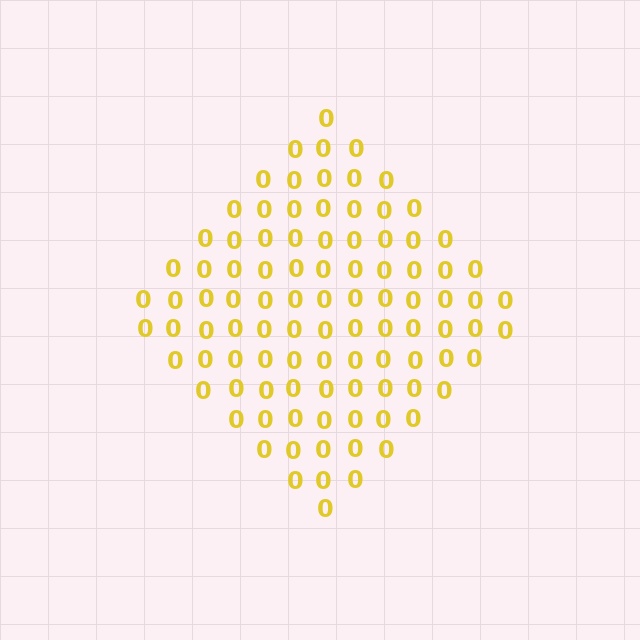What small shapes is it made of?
It is made of small digit 0's.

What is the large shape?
The large shape is a diamond.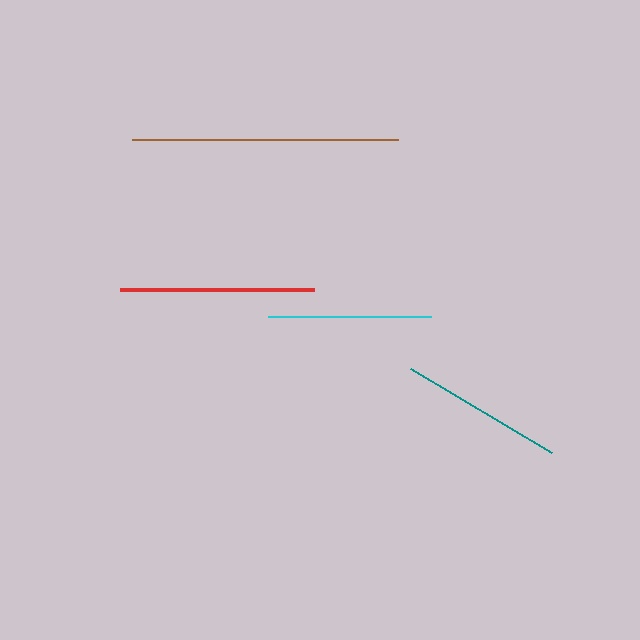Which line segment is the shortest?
The cyan line is the shortest at approximately 163 pixels.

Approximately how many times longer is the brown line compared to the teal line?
The brown line is approximately 1.6 times the length of the teal line.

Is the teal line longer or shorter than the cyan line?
The teal line is longer than the cyan line.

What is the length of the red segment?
The red segment is approximately 194 pixels long.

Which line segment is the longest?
The brown line is the longest at approximately 266 pixels.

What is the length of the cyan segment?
The cyan segment is approximately 163 pixels long.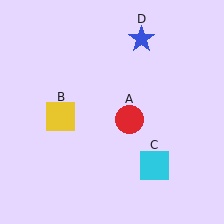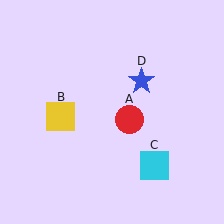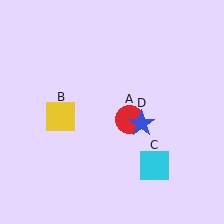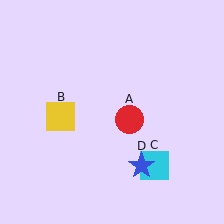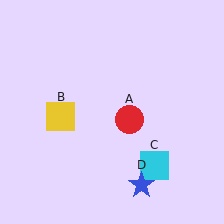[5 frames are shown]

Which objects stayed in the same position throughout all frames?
Red circle (object A) and yellow square (object B) and cyan square (object C) remained stationary.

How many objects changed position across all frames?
1 object changed position: blue star (object D).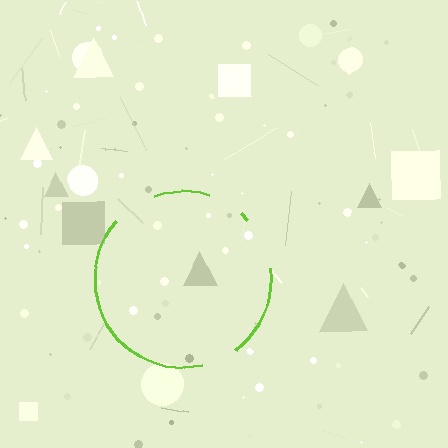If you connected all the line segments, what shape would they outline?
They would outline a circle.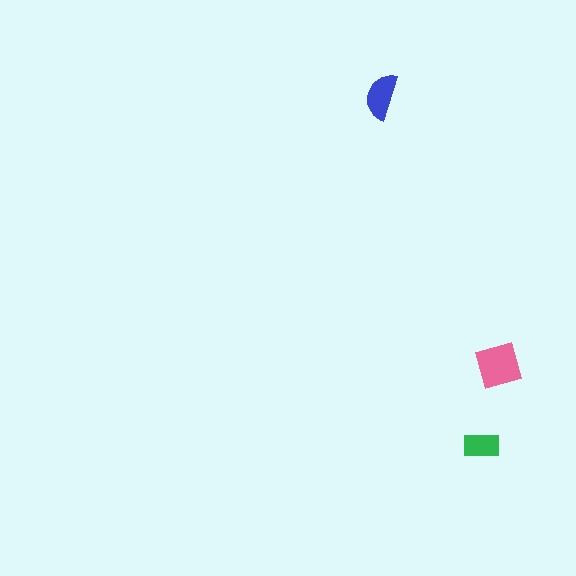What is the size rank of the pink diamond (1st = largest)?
1st.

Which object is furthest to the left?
The blue semicircle is leftmost.